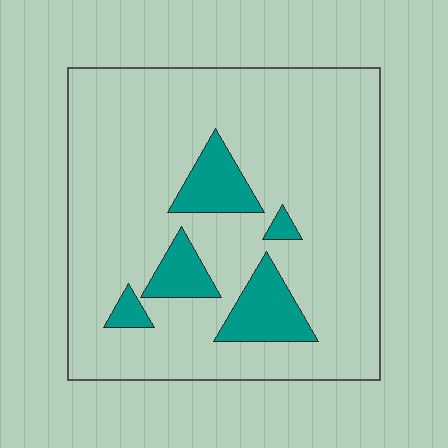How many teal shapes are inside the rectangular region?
5.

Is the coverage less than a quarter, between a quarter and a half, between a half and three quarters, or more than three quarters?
Less than a quarter.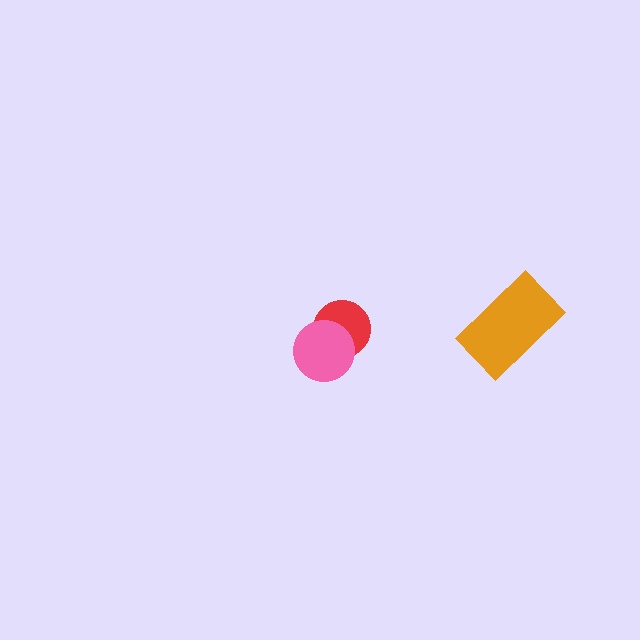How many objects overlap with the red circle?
1 object overlaps with the red circle.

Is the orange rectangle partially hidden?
No, no other shape covers it.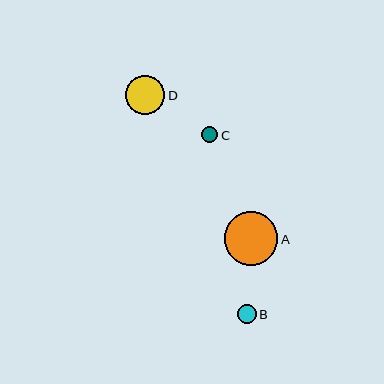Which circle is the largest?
Circle A is the largest with a size of approximately 54 pixels.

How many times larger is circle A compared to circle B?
Circle A is approximately 2.8 times the size of circle B.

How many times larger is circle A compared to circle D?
Circle A is approximately 1.4 times the size of circle D.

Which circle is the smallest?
Circle C is the smallest with a size of approximately 16 pixels.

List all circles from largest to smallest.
From largest to smallest: A, D, B, C.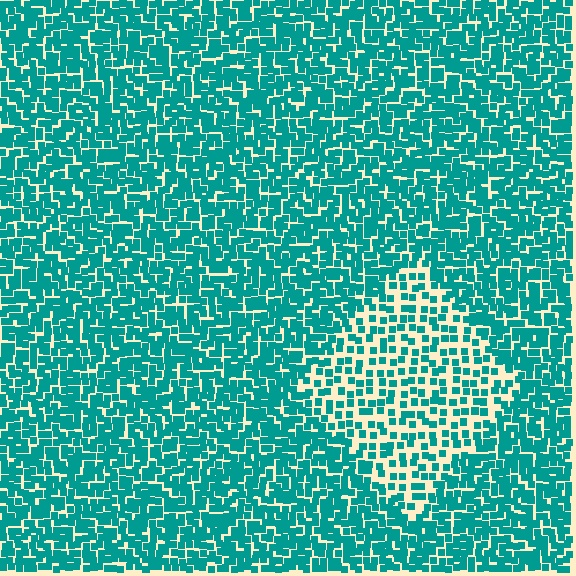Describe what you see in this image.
The image contains small teal elements arranged at two different densities. A diamond-shaped region is visible where the elements are less densely packed than the surrounding area.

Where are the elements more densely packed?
The elements are more densely packed outside the diamond boundary.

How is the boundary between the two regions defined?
The boundary is defined by a change in element density (approximately 2.0x ratio). All elements are the same color, size, and shape.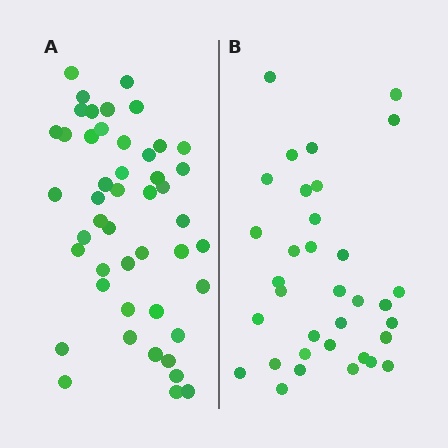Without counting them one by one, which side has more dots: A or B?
Region A (the left region) has more dots.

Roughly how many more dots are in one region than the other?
Region A has approximately 15 more dots than region B.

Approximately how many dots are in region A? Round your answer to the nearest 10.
About 50 dots. (The exact count is 47, which rounds to 50.)